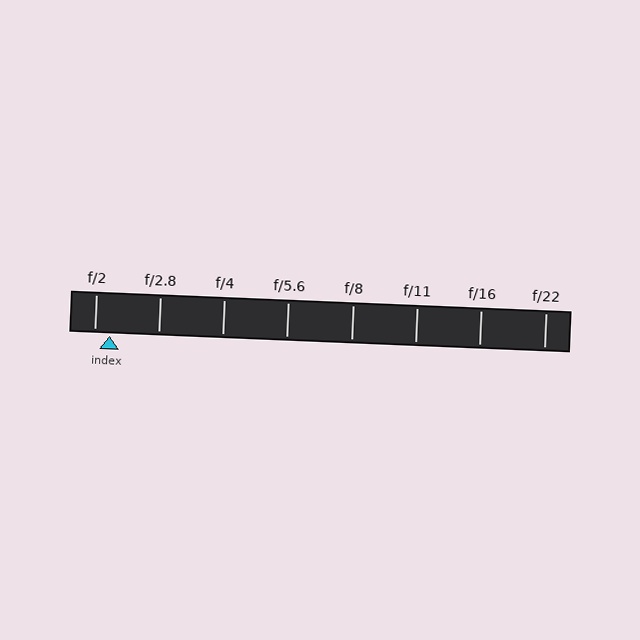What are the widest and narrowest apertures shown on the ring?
The widest aperture shown is f/2 and the narrowest is f/22.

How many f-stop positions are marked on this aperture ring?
There are 8 f-stop positions marked.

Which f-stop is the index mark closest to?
The index mark is closest to f/2.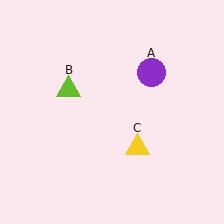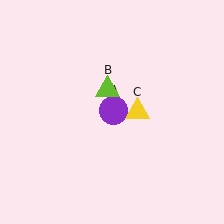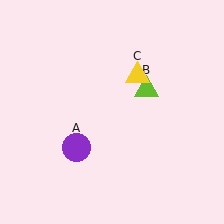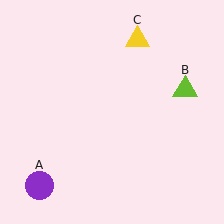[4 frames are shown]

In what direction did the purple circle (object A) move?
The purple circle (object A) moved down and to the left.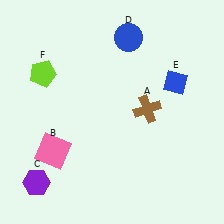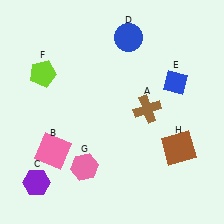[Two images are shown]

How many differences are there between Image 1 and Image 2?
There are 2 differences between the two images.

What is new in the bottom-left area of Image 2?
A pink hexagon (G) was added in the bottom-left area of Image 2.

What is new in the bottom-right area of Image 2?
A brown square (H) was added in the bottom-right area of Image 2.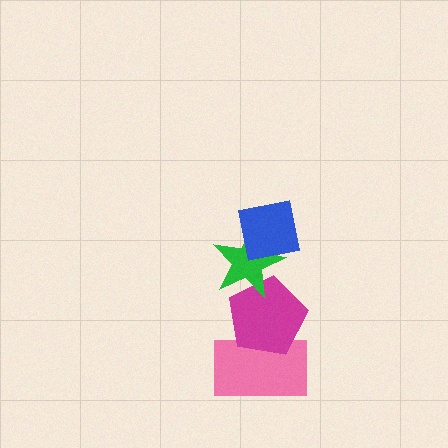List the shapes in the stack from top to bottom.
From top to bottom: the blue square, the green star, the magenta pentagon, the pink rectangle.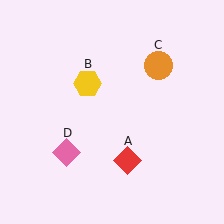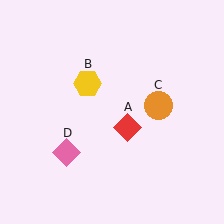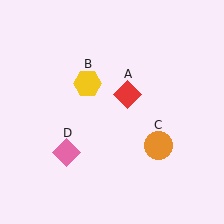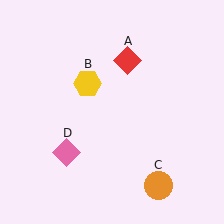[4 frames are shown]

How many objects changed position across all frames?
2 objects changed position: red diamond (object A), orange circle (object C).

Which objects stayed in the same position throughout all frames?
Yellow hexagon (object B) and pink diamond (object D) remained stationary.